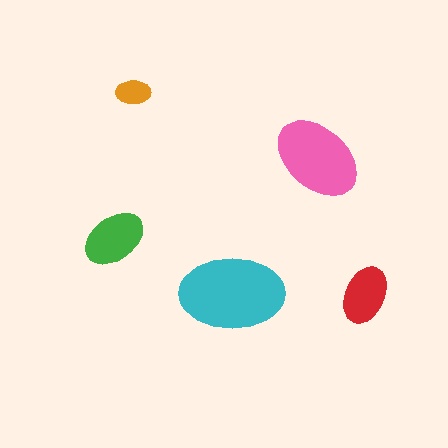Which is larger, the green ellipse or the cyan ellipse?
The cyan one.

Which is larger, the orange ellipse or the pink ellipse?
The pink one.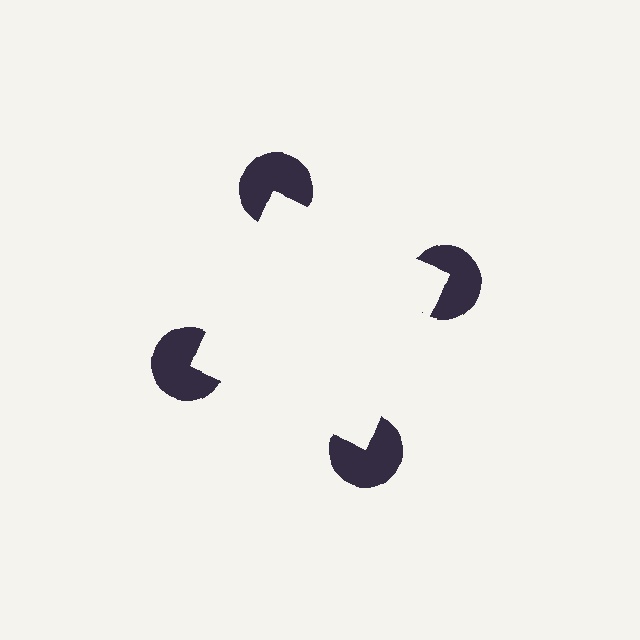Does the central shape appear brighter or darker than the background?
It typically appears slightly brighter than the background, even though no actual brightness change is drawn.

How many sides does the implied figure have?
4 sides.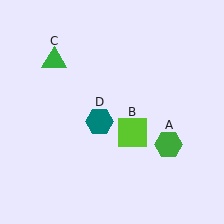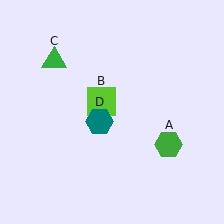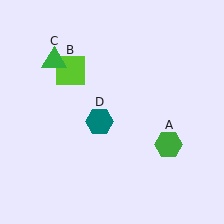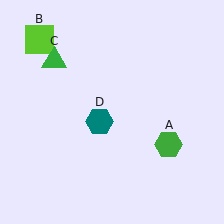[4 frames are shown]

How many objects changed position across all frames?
1 object changed position: lime square (object B).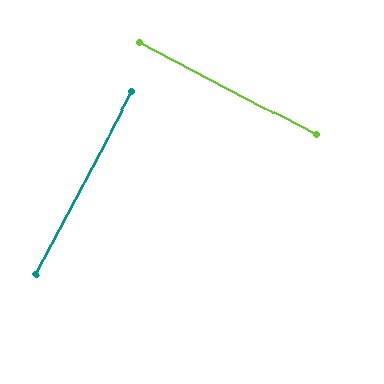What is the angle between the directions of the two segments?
Approximately 90 degrees.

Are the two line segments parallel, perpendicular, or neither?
Perpendicular — they meet at approximately 90°.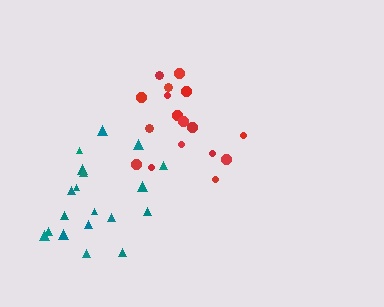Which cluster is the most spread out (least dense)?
Red.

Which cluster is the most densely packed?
Teal.